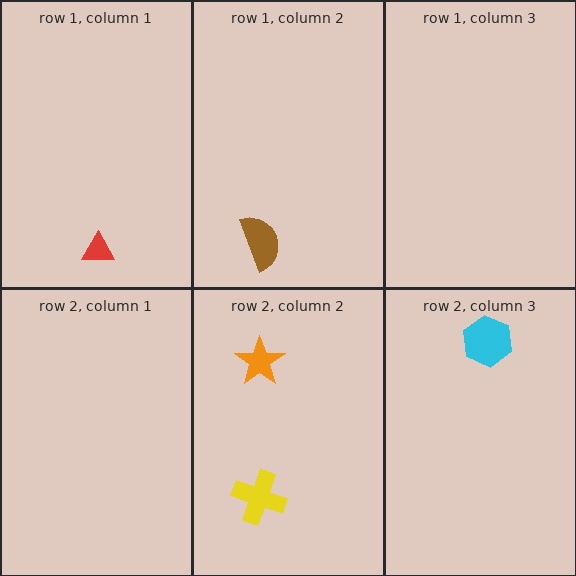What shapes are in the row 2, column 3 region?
The cyan hexagon.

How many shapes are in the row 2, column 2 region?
2.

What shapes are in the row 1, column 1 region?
The red triangle.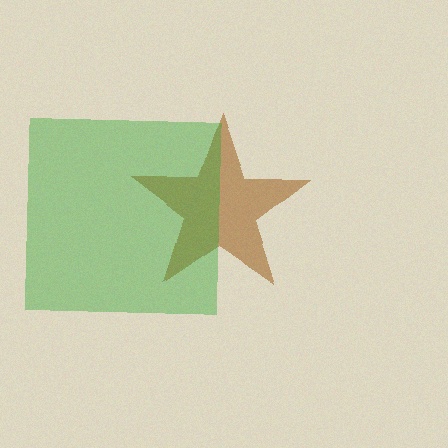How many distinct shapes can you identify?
There are 2 distinct shapes: a brown star, a green square.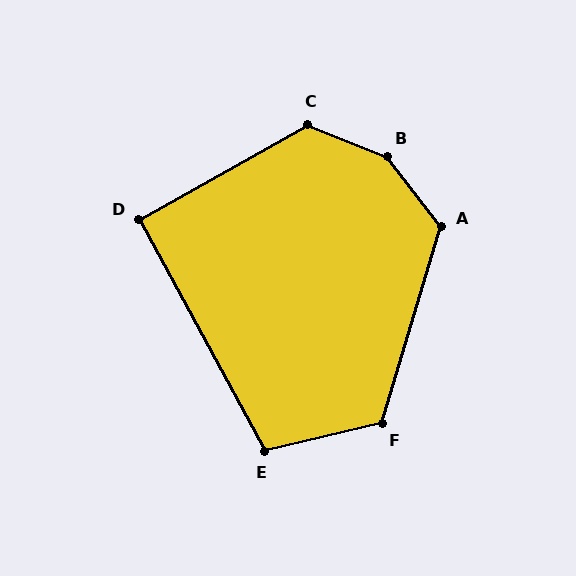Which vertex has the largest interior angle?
B, at approximately 149 degrees.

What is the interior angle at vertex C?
Approximately 129 degrees (obtuse).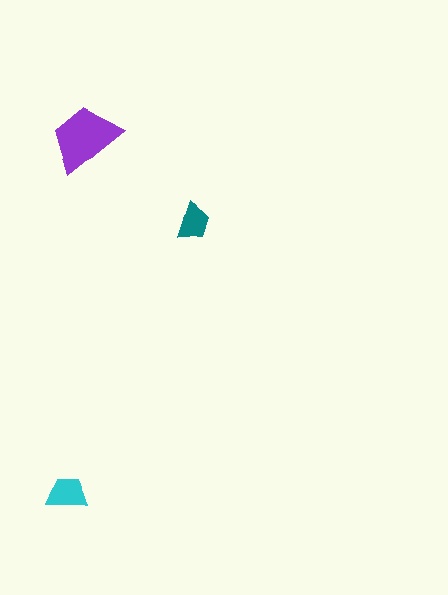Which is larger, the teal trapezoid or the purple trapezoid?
The purple one.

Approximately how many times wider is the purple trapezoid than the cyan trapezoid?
About 1.5 times wider.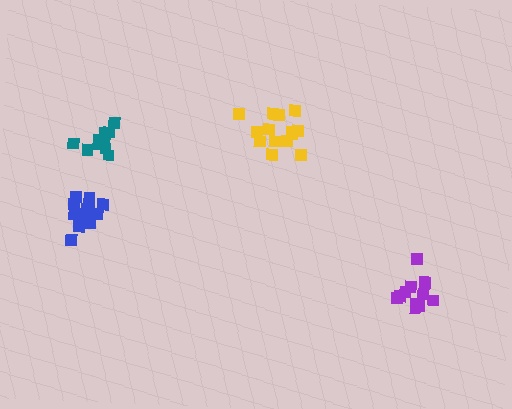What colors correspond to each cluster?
The clusters are colored: blue, teal, yellow, purple.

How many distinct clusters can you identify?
There are 4 distinct clusters.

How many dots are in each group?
Group 1: 16 dots, Group 2: 11 dots, Group 3: 14 dots, Group 4: 11 dots (52 total).